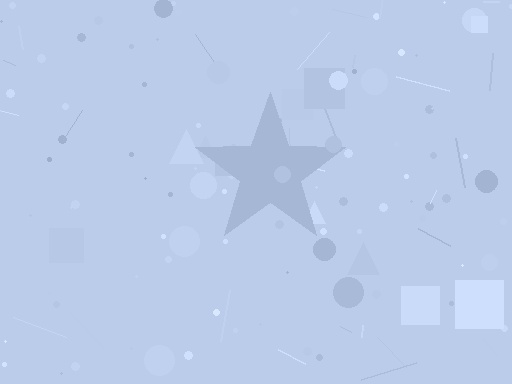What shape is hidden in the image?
A star is hidden in the image.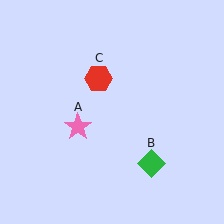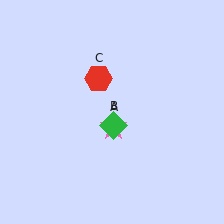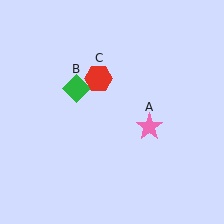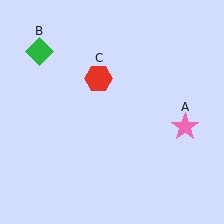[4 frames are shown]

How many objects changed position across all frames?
2 objects changed position: pink star (object A), green diamond (object B).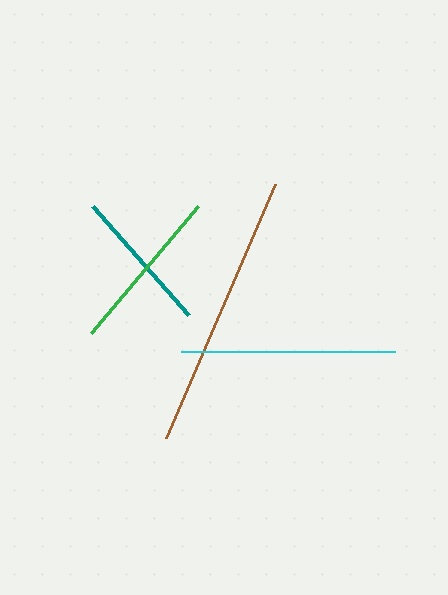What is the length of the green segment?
The green segment is approximately 166 pixels long.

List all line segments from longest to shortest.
From longest to shortest: brown, cyan, green, teal.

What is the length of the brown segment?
The brown segment is approximately 276 pixels long.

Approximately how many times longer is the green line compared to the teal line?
The green line is approximately 1.1 times the length of the teal line.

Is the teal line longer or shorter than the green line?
The green line is longer than the teal line.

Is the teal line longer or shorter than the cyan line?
The cyan line is longer than the teal line.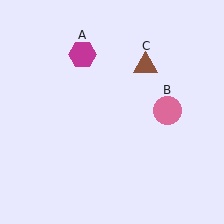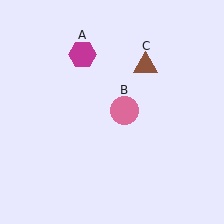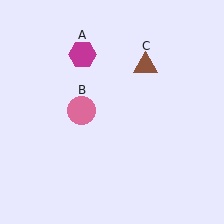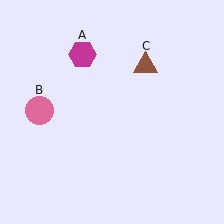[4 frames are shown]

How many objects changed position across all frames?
1 object changed position: pink circle (object B).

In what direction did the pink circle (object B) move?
The pink circle (object B) moved left.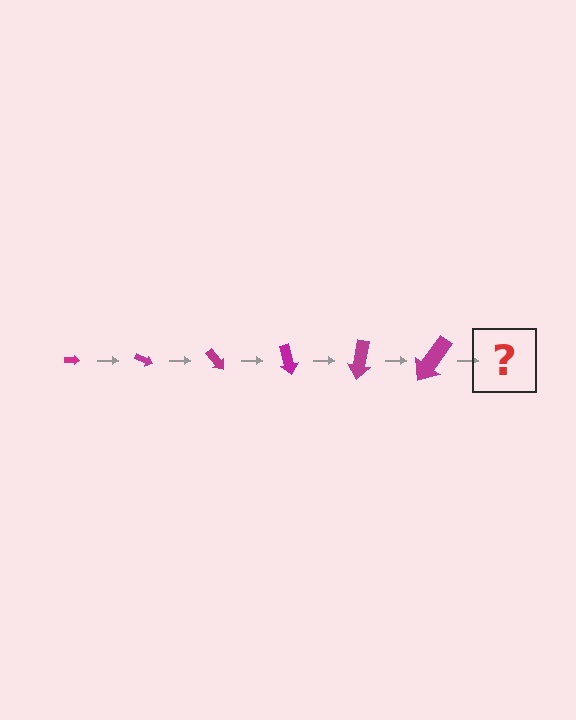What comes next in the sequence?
The next element should be an arrow, larger than the previous one and rotated 150 degrees from the start.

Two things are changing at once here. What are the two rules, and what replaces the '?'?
The two rules are that the arrow grows larger each step and it rotates 25 degrees each step. The '?' should be an arrow, larger than the previous one and rotated 150 degrees from the start.